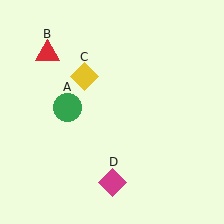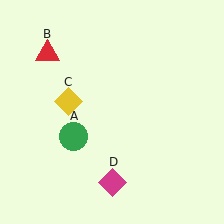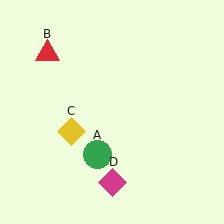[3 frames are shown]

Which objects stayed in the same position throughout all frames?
Red triangle (object B) and magenta diamond (object D) remained stationary.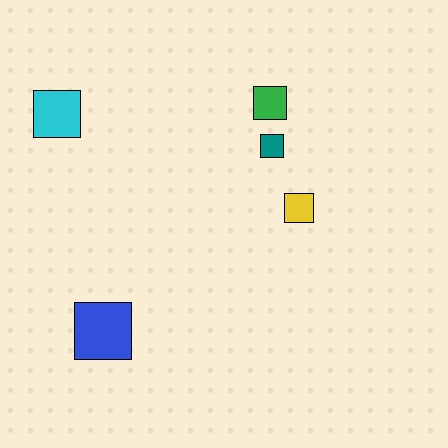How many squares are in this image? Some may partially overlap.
There are 5 squares.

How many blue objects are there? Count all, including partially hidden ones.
There is 1 blue object.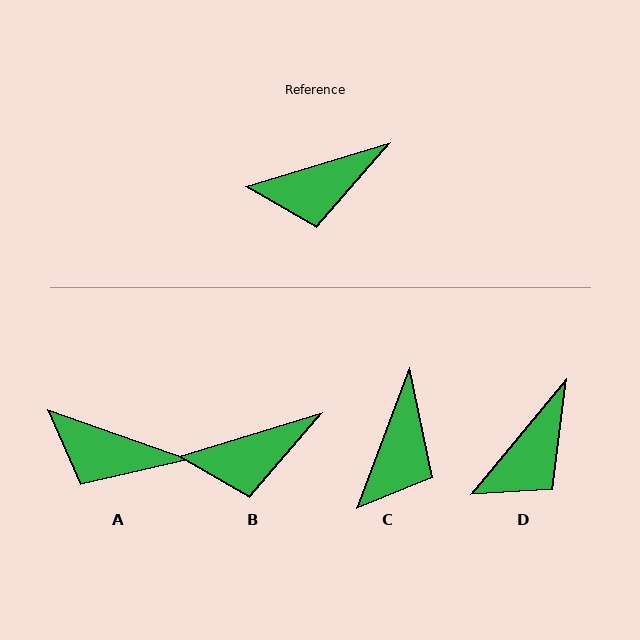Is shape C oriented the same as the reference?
No, it is off by about 53 degrees.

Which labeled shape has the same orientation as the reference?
B.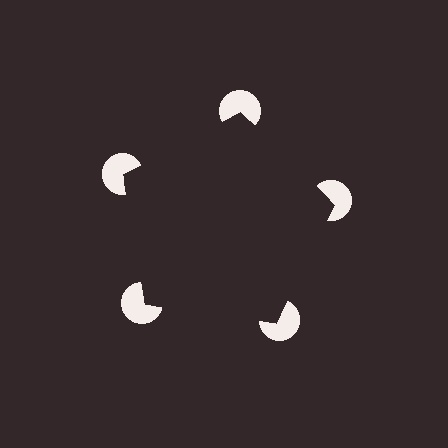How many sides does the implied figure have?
5 sides.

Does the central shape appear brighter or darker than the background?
It typically appears slightly darker than the background, even though no actual brightness change is drawn.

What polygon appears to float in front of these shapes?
An illusory pentagon — its edges are inferred from the aligned wedge cuts in the pac-man discs, not physically drawn.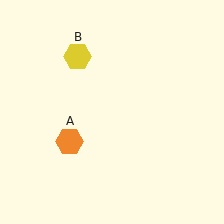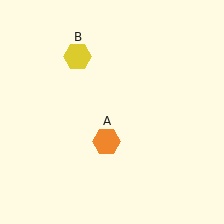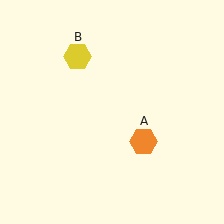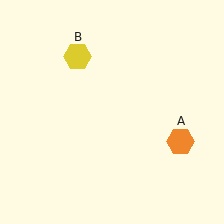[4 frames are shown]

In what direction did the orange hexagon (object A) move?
The orange hexagon (object A) moved right.